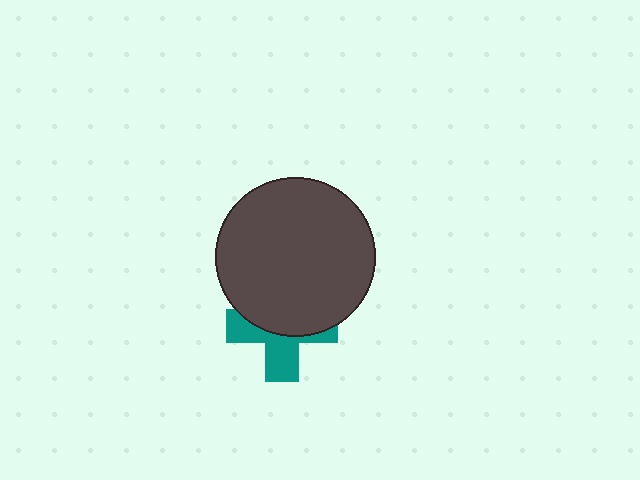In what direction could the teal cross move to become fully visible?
The teal cross could move down. That would shift it out from behind the dark gray circle entirely.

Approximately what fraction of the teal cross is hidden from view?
Roughly 54% of the teal cross is hidden behind the dark gray circle.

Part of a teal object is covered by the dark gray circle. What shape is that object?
It is a cross.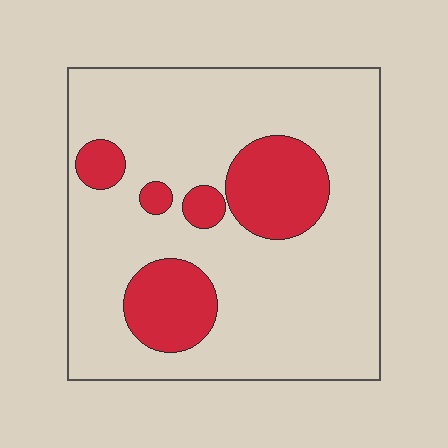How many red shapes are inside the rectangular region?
5.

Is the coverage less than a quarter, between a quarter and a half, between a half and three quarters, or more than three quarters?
Less than a quarter.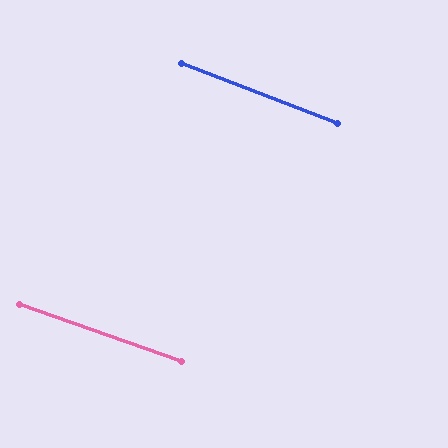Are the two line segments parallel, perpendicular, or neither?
Parallel — their directions differ by only 1.7°.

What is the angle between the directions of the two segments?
Approximately 2 degrees.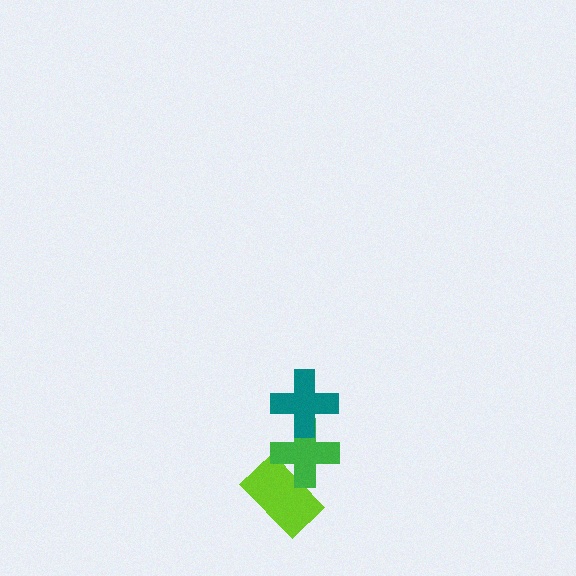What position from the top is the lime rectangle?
The lime rectangle is 3rd from the top.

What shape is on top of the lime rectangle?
The green cross is on top of the lime rectangle.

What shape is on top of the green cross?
The teal cross is on top of the green cross.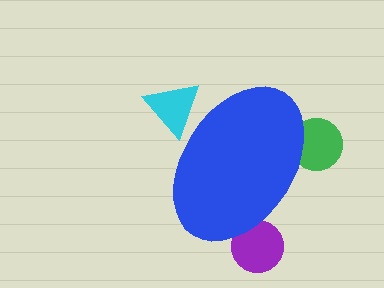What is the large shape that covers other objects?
A blue ellipse.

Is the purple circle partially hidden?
Yes, the purple circle is partially hidden behind the blue ellipse.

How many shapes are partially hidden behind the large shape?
3 shapes are partially hidden.